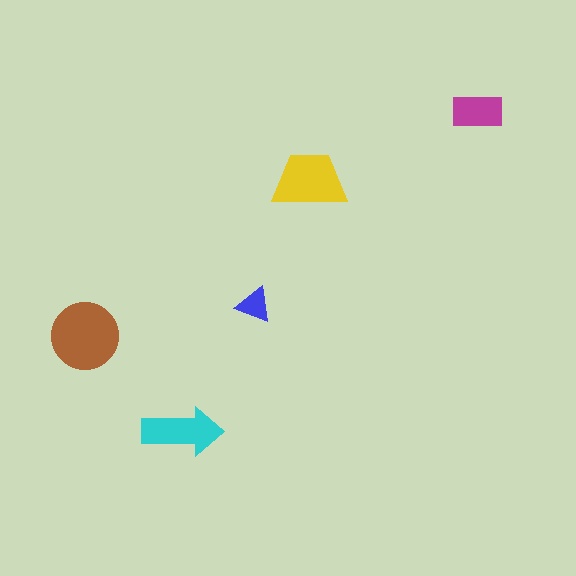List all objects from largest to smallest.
The brown circle, the yellow trapezoid, the cyan arrow, the magenta rectangle, the blue triangle.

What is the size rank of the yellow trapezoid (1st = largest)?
2nd.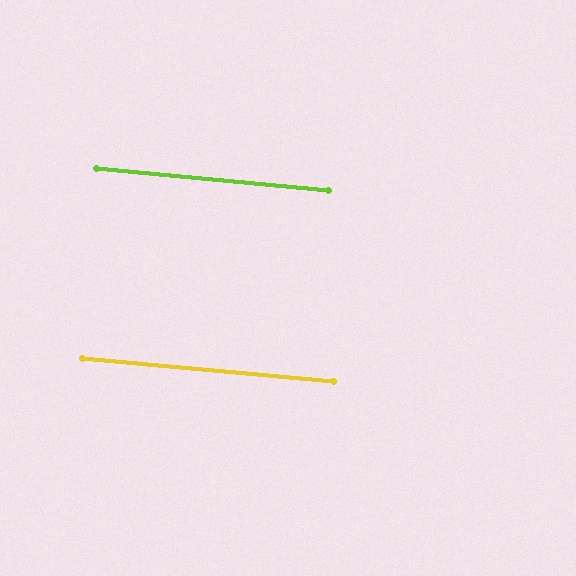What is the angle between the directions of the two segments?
Approximately 0 degrees.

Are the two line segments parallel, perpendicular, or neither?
Parallel — their directions differ by only 0.1°.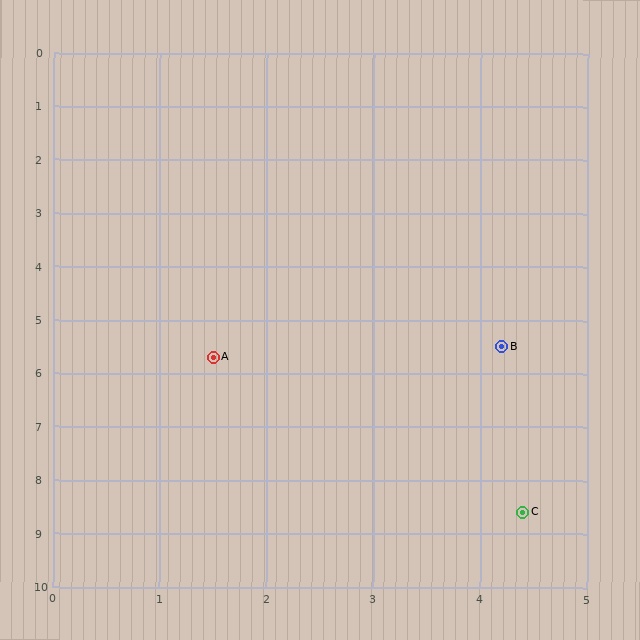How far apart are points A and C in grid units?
Points A and C are about 4.1 grid units apart.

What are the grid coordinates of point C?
Point C is at approximately (4.4, 8.6).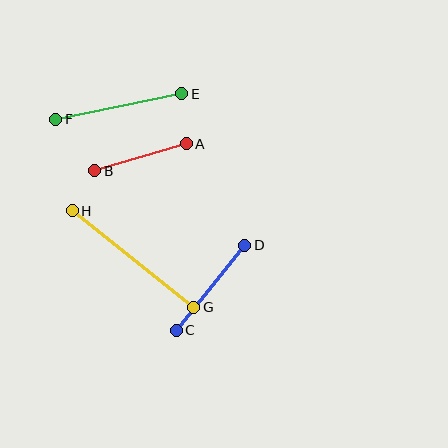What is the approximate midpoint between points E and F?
The midpoint is at approximately (119, 106) pixels.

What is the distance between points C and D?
The distance is approximately 109 pixels.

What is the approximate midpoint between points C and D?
The midpoint is at approximately (211, 288) pixels.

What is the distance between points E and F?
The distance is approximately 128 pixels.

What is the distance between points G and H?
The distance is approximately 155 pixels.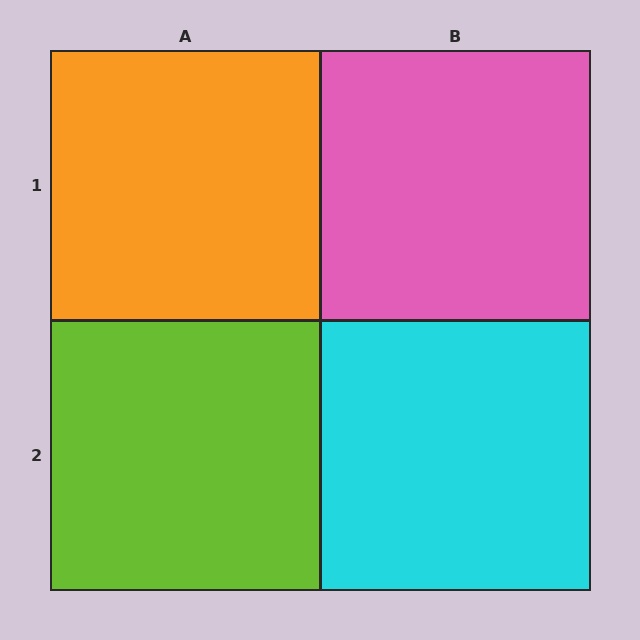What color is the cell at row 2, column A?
Lime.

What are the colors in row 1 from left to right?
Orange, pink.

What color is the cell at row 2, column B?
Cyan.